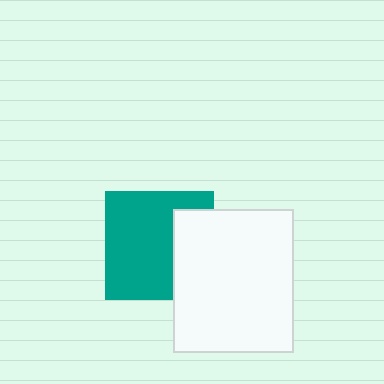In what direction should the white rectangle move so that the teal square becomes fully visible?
The white rectangle should move right. That is the shortest direction to clear the overlap and leave the teal square fully visible.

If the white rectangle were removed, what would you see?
You would see the complete teal square.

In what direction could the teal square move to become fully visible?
The teal square could move left. That would shift it out from behind the white rectangle entirely.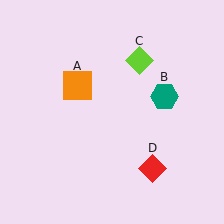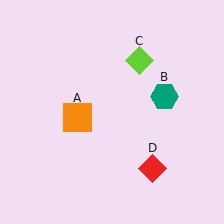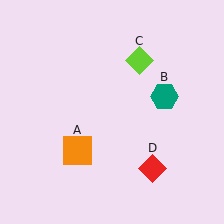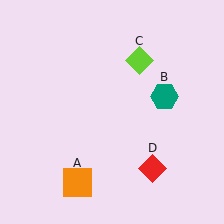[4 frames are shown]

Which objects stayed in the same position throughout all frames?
Teal hexagon (object B) and lime diamond (object C) and red diamond (object D) remained stationary.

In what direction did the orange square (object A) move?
The orange square (object A) moved down.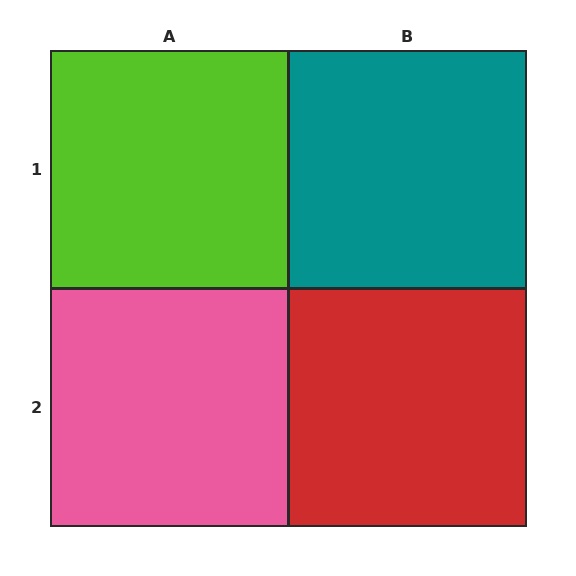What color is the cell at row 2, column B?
Red.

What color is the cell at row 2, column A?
Pink.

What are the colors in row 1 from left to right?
Lime, teal.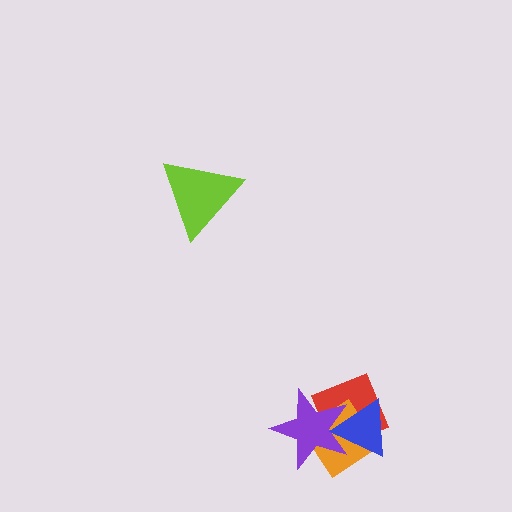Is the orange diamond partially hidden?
Yes, it is partially covered by another shape.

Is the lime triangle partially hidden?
No, no other shape covers it.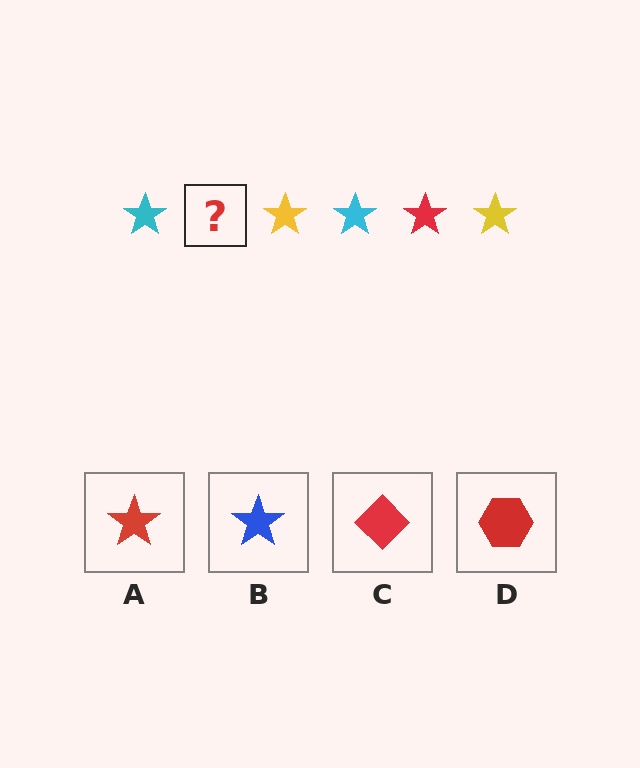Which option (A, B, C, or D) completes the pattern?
A.